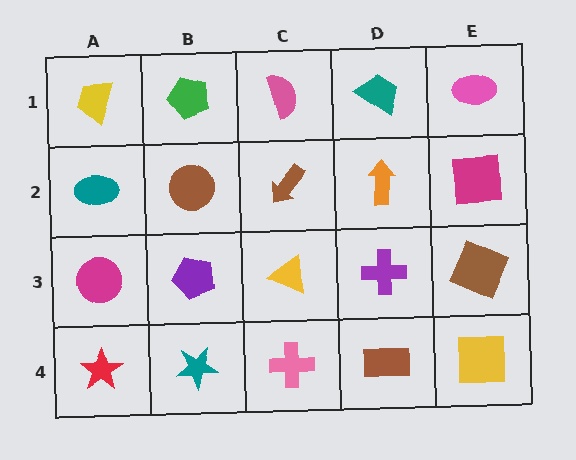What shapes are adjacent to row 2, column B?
A green pentagon (row 1, column B), a purple pentagon (row 3, column B), a teal ellipse (row 2, column A), a brown arrow (row 2, column C).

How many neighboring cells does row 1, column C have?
3.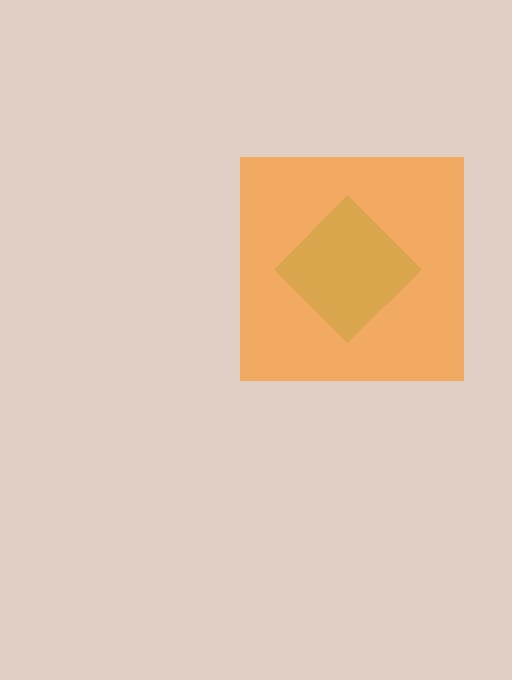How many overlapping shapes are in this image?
There are 2 overlapping shapes in the image.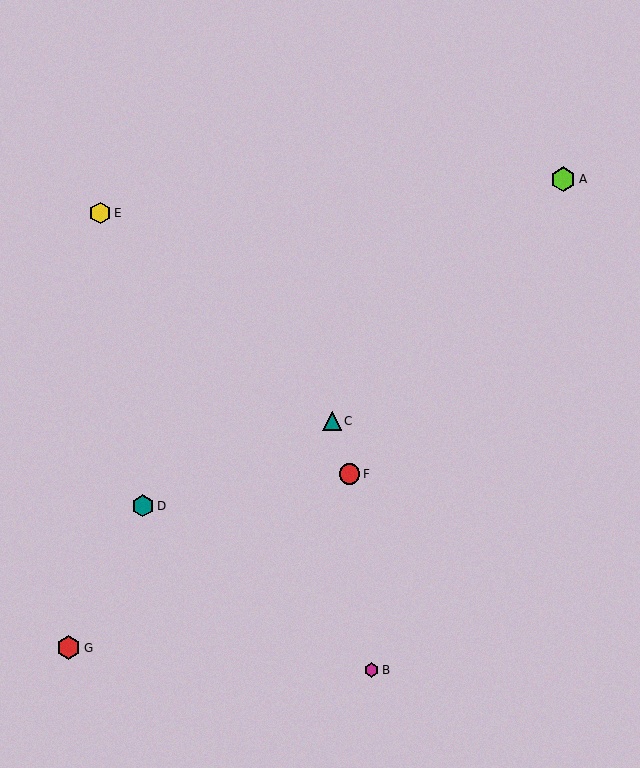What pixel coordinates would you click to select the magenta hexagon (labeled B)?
Click at (371, 670) to select the magenta hexagon B.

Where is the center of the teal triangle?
The center of the teal triangle is at (332, 421).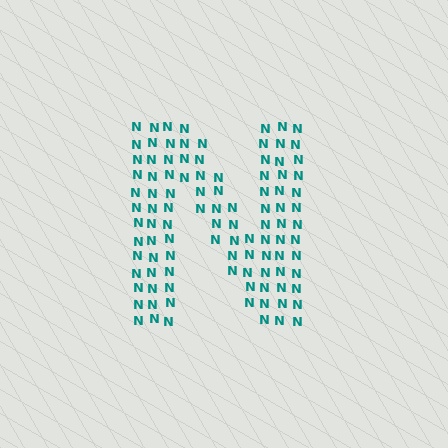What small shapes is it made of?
It is made of small letter N's.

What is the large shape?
The large shape is the letter N.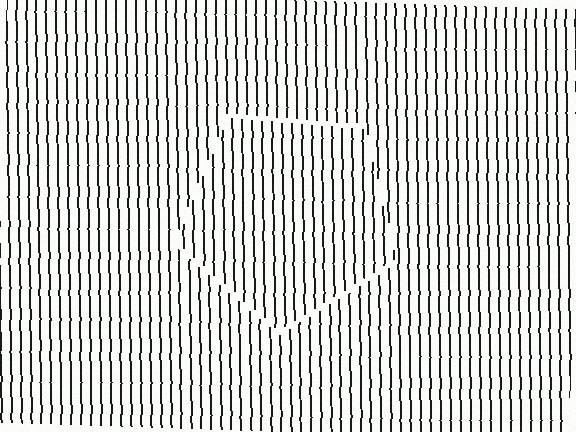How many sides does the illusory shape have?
5 sides — the line-ends trace a pentagon.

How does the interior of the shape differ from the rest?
The interior of the shape contains the same grating, shifted by half a period — the contour is defined by the phase discontinuity where line-ends from the inner and outer gratings abut.